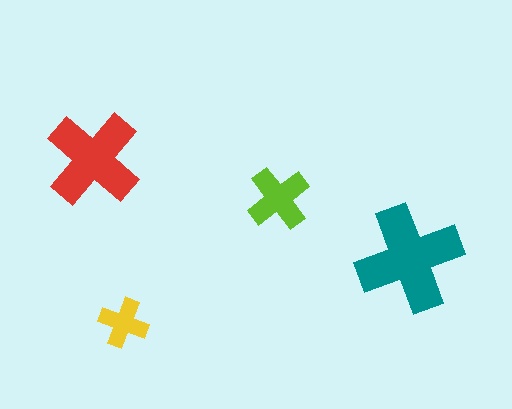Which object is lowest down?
The yellow cross is bottommost.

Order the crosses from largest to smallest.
the teal one, the red one, the lime one, the yellow one.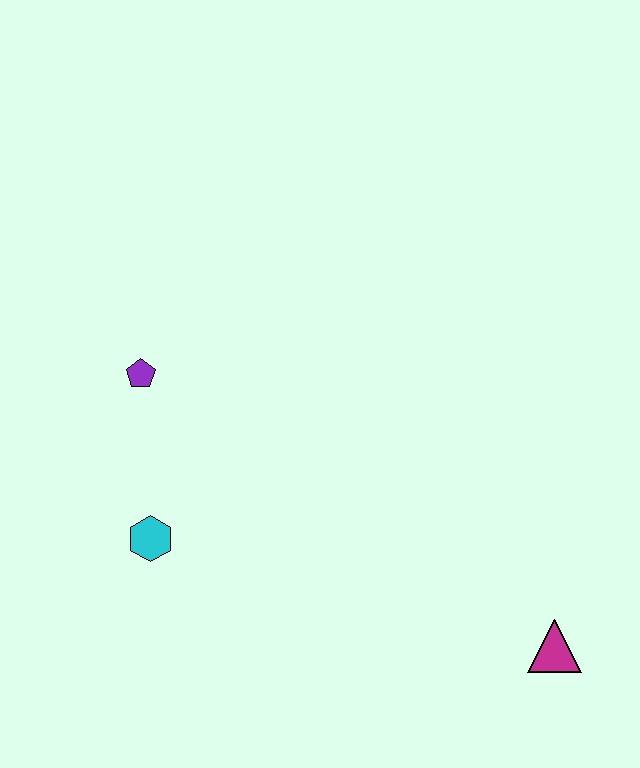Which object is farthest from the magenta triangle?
The purple pentagon is farthest from the magenta triangle.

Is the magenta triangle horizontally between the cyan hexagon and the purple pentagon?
No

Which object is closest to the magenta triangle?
The cyan hexagon is closest to the magenta triangle.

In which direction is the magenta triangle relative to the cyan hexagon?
The magenta triangle is to the right of the cyan hexagon.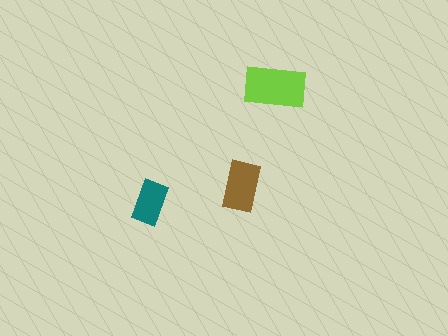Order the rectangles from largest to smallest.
the lime one, the brown one, the teal one.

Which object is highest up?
The lime rectangle is topmost.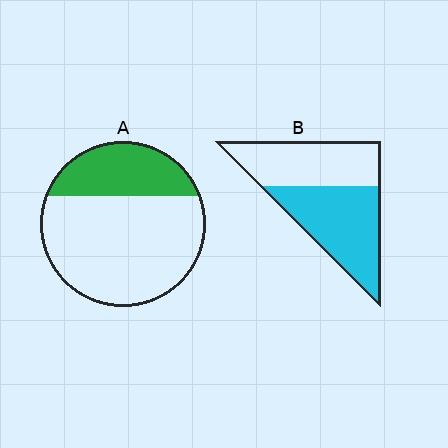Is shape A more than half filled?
No.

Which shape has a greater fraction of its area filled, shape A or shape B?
Shape B.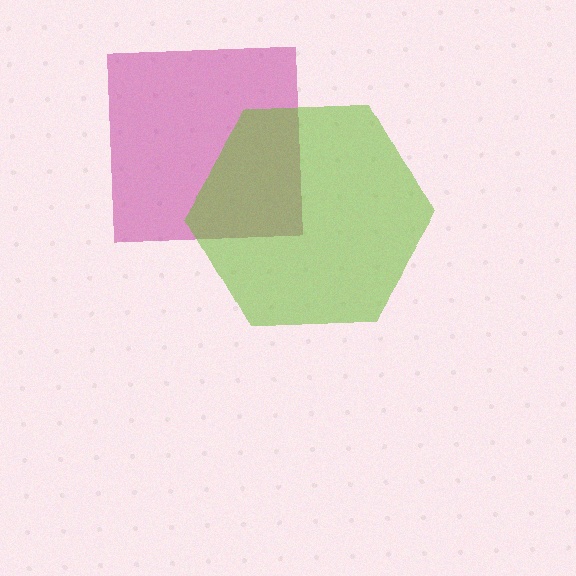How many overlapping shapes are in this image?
There are 2 overlapping shapes in the image.